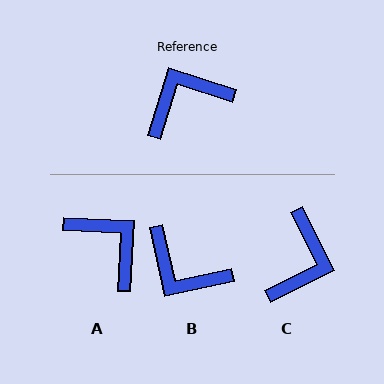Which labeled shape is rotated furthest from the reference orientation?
C, about 136 degrees away.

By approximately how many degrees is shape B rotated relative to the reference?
Approximately 120 degrees counter-clockwise.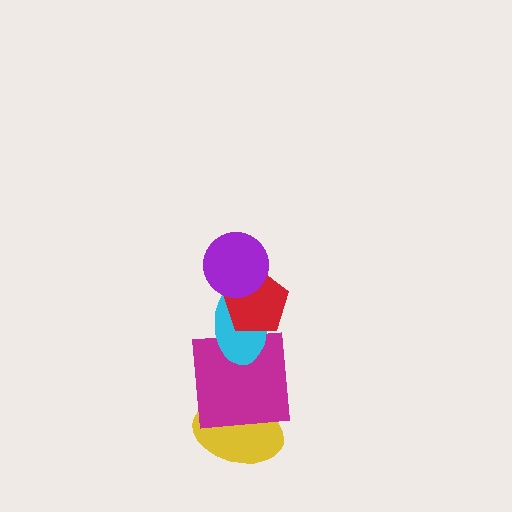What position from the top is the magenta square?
The magenta square is 4th from the top.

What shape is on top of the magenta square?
The cyan ellipse is on top of the magenta square.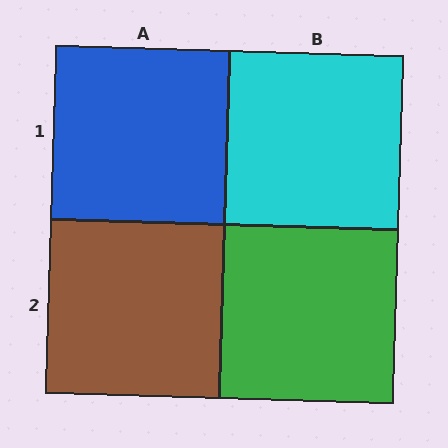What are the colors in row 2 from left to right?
Brown, green.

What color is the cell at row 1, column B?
Cyan.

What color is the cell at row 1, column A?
Blue.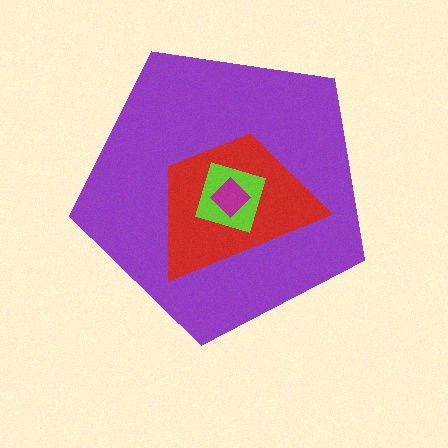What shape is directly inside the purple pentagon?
The red trapezoid.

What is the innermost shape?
The magenta diamond.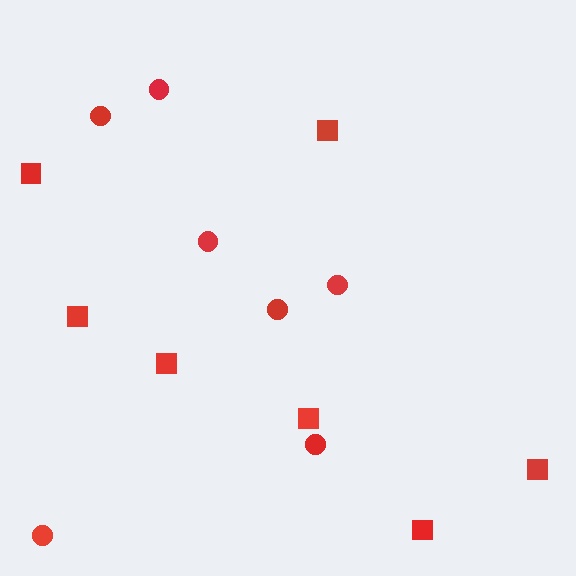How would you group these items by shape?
There are 2 groups: one group of squares (7) and one group of circles (7).